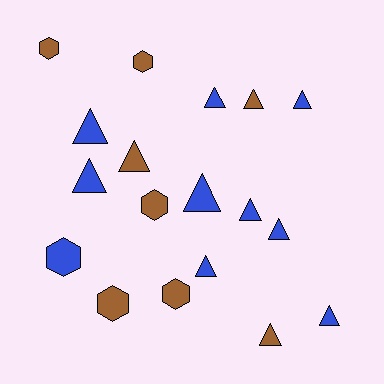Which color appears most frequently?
Blue, with 10 objects.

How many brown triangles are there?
There are 3 brown triangles.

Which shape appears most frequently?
Triangle, with 12 objects.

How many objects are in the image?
There are 18 objects.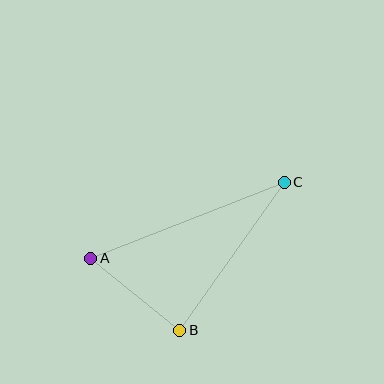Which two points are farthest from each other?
Points A and C are farthest from each other.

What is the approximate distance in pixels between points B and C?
The distance between B and C is approximately 181 pixels.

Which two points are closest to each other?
Points A and B are closest to each other.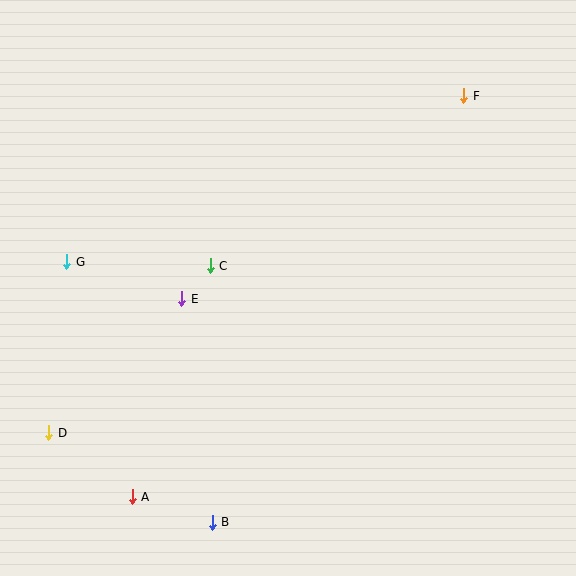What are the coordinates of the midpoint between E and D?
The midpoint between E and D is at (115, 366).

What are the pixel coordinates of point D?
Point D is at (49, 433).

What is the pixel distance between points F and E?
The distance between F and E is 347 pixels.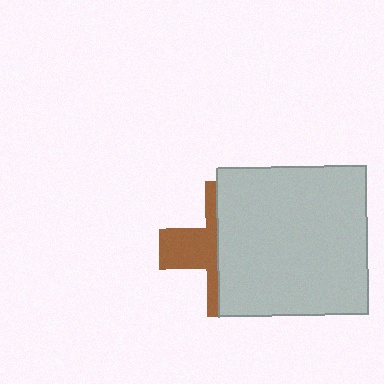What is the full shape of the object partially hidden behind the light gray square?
The partially hidden object is a brown cross.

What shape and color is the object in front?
The object in front is a light gray square.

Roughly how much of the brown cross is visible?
A small part of it is visible (roughly 35%).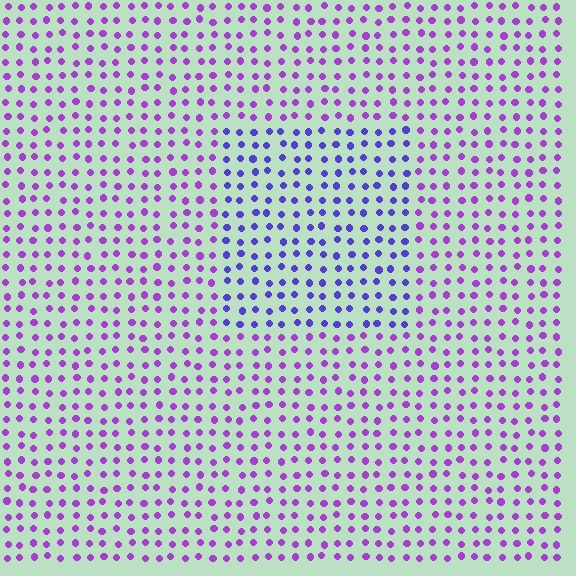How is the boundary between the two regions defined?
The boundary is defined purely by a slight shift in hue (about 35 degrees). Spacing, size, and orientation are identical on both sides.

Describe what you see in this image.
The image is filled with small purple elements in a uniform arrangement. A rectangle-shaped region is visible where the elements are tinted to a slightly different hue, forming a subtle color boundary.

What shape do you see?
I see a rectangle.